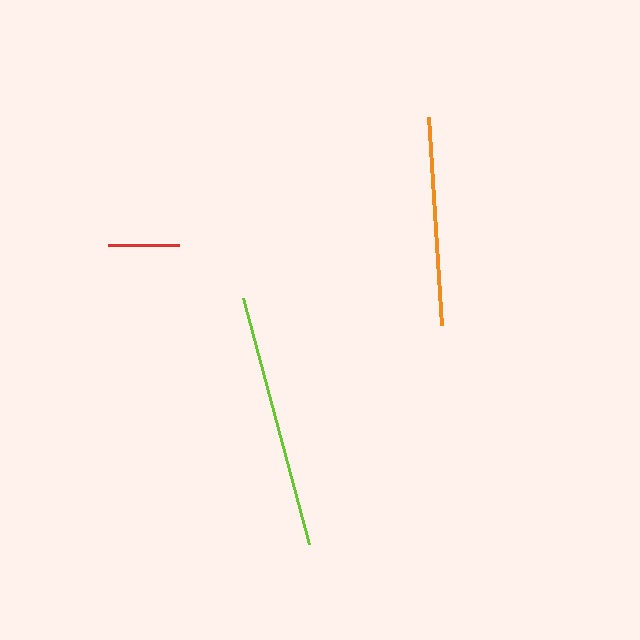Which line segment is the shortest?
The red line is the shortest at approximately 71 pixels.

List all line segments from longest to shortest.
From longest to shortest: lime, orange, red.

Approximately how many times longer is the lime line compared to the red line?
The lime line is approximately 3.6 times the length of the red line.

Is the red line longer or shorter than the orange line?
The orange line is longer than the red line.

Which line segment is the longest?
The lime line is the longest at approximately 255 pixels.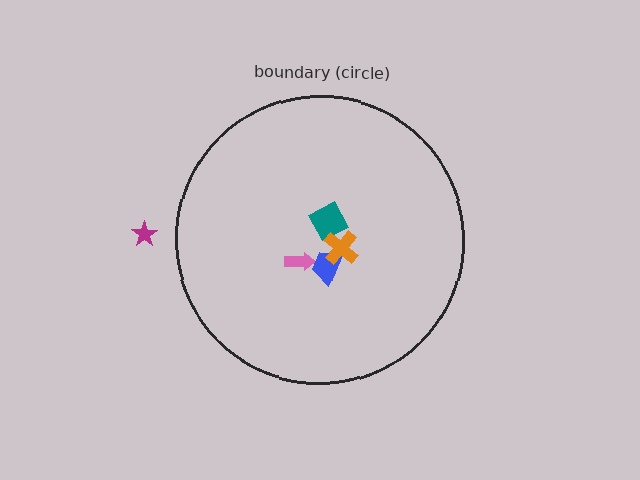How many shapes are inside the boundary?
4 inside, 1 outside.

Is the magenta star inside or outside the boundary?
Outside.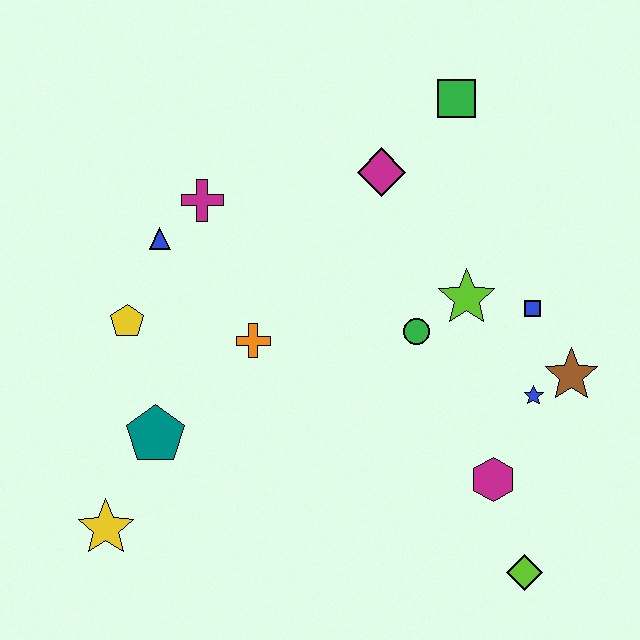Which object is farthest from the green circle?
The yellow star is farthest from the green circle.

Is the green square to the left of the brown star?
Yes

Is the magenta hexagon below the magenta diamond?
Yes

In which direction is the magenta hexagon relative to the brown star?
The magenta hexagon is below the brown star.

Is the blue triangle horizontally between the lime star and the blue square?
No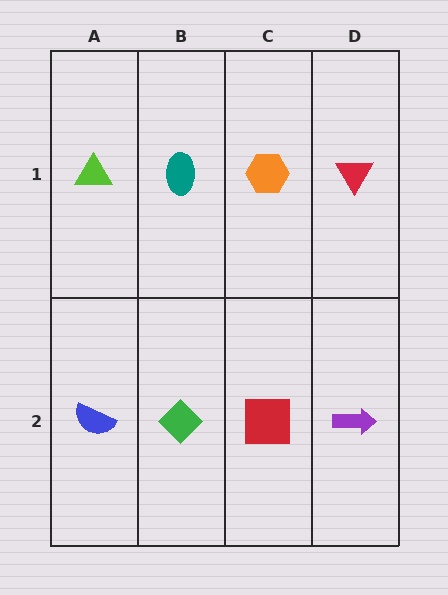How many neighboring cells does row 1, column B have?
3.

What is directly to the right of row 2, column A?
A green diamond.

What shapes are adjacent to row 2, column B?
A teal ellipse (row 1, column B), a blue semicircle (row 2, column A), a red square (row 2, column C).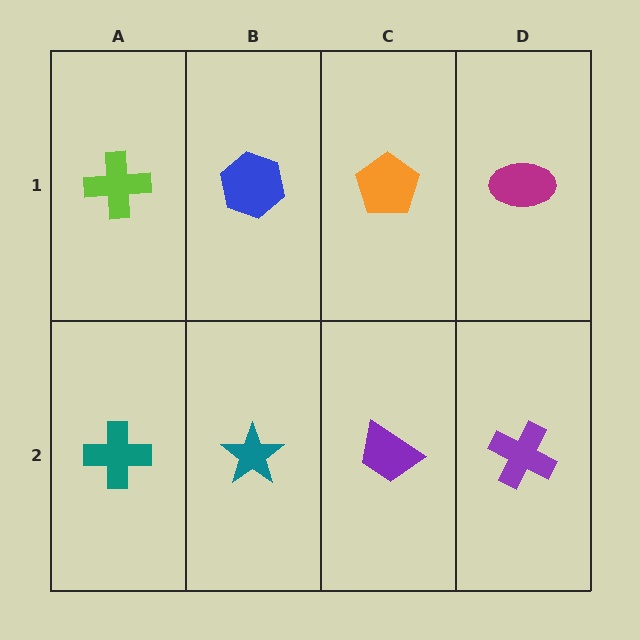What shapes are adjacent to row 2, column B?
A blue hexagon (row 1, column B), a teal cross (row 2, column A), a purple trapezoid (row 2, column C).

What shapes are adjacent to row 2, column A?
A lime cross (row 1, column A), a teal star (row 2, column B).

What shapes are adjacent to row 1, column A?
A teal cross (row 2, column A), a blue hexagon (row 1, column B).